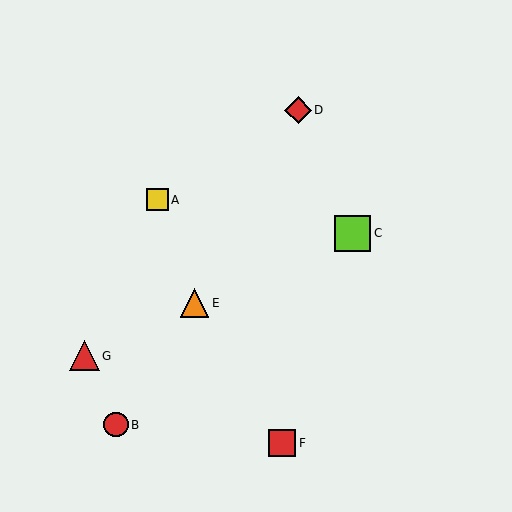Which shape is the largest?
The lime square (labeled C) is the largest.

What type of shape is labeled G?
Shape G is a red triangle.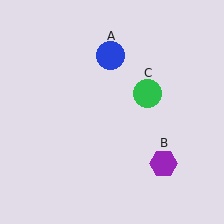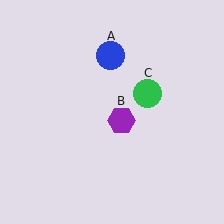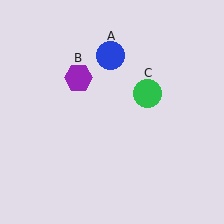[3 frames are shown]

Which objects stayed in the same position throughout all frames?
Blue circle (object A) and green circle (object C) remained stationary.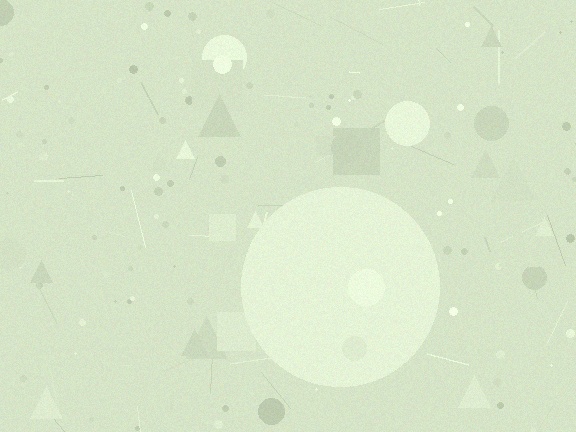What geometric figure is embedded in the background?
A circle is embedded in the background.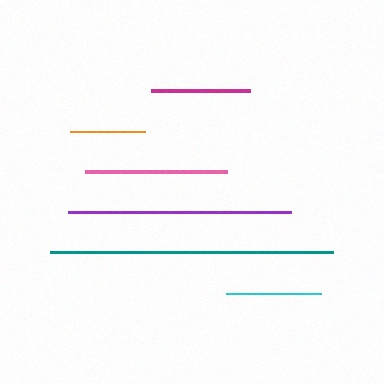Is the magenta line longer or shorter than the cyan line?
The magenta line is longer than the cyan line.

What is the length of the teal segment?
The teal segment is approximately 284 pixels long.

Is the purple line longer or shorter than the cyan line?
The purple line is longer than the cyan line.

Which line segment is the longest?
The teal line is the longest at approximately 284 pixels.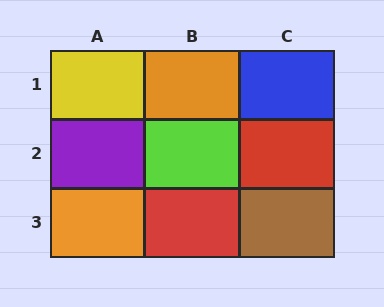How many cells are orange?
2 cells are orange.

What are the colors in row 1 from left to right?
Yellow, orange, blue.